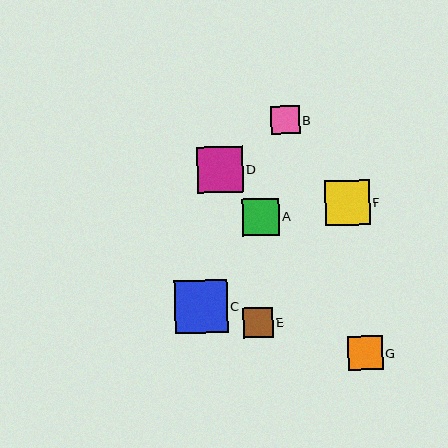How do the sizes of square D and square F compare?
Square D and square F are approximately the same size.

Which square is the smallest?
Square B is the smallest with a size of approximately 28 pixels.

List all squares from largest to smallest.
From largest to smallest: C, D, F, A, G, E, B.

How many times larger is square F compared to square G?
Square F is approximately 1.3 times the size of square G.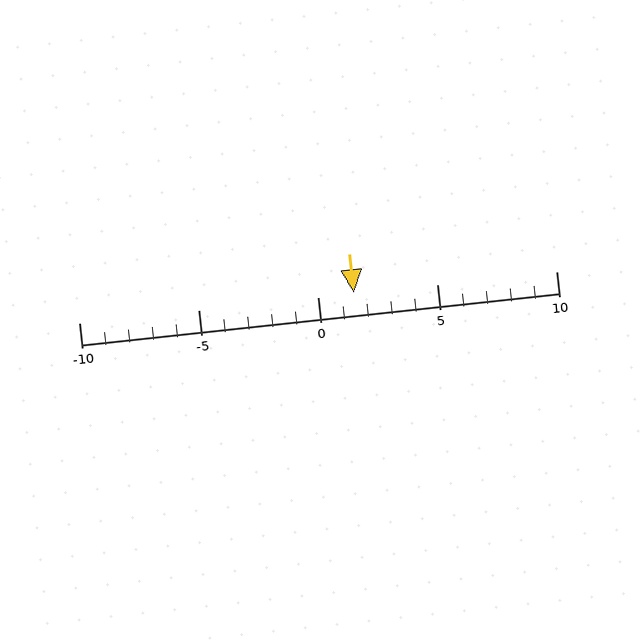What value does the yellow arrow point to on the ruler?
The yellow arrow points to approximately 2.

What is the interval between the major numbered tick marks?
The major tick marks are spaced 5 units apart.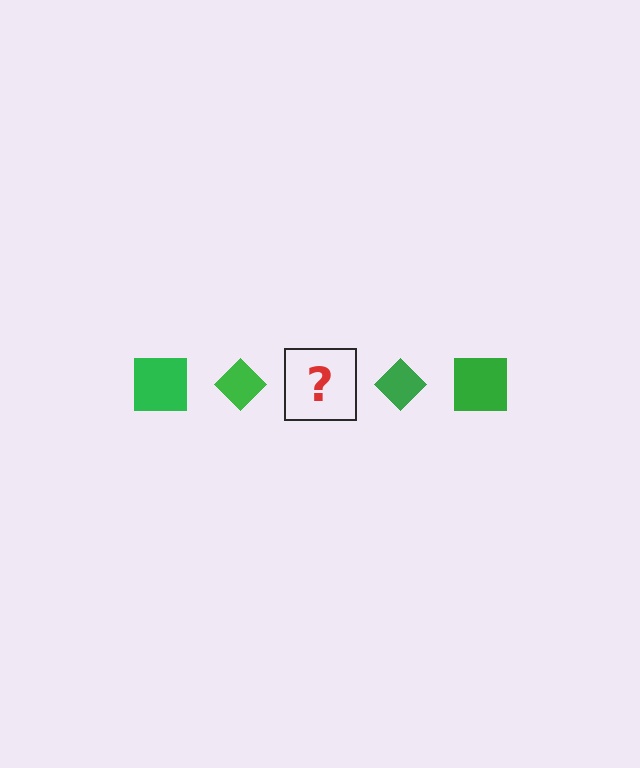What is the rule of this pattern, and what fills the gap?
The rule is that the pattern cycles through square, diamond shapes in green. The gap should be filled with a green square.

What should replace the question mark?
The question mark should be replaced with a green square.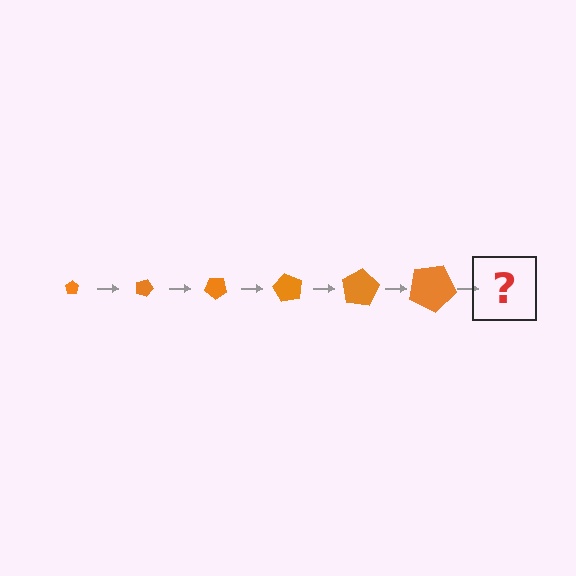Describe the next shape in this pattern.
It should be a pentagon, larger than the previous one and rotated 120 degrees from the start.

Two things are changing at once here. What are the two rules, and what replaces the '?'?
The two rules are that the pentagon grows larger each step and it rotates 20 degrees each step. The '?' should be a pentagon, larger than the previous one and rotated 120 degrees from the start.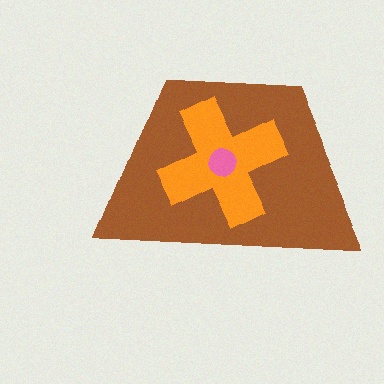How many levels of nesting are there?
3.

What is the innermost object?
The pink circle.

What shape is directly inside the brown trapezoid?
The orange cross.